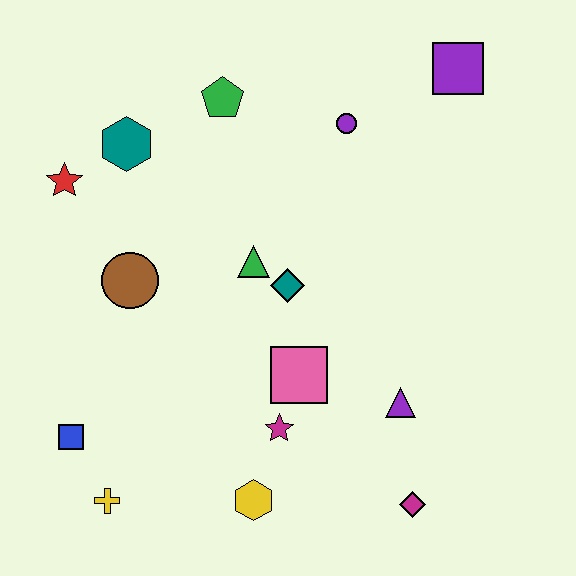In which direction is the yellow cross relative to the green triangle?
The yellow cross is below the green triangle.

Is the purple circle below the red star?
No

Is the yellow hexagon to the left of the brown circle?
No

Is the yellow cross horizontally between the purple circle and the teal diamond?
No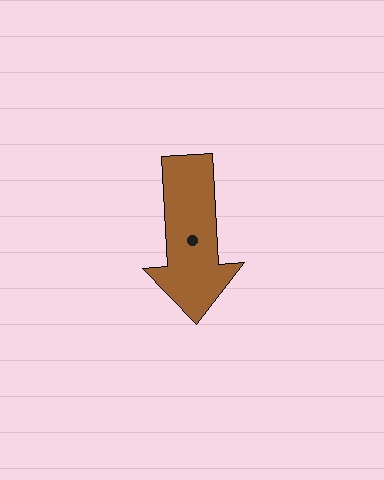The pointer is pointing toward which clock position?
Roughly 6 o'clock.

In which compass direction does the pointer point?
South.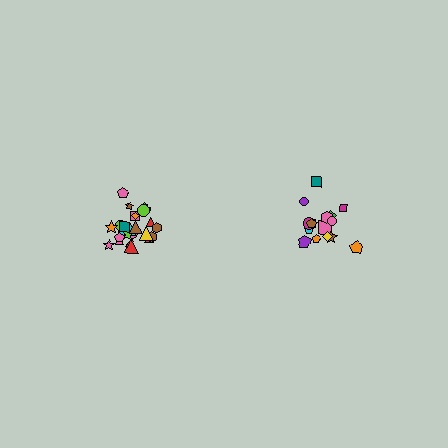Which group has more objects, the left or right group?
The left group.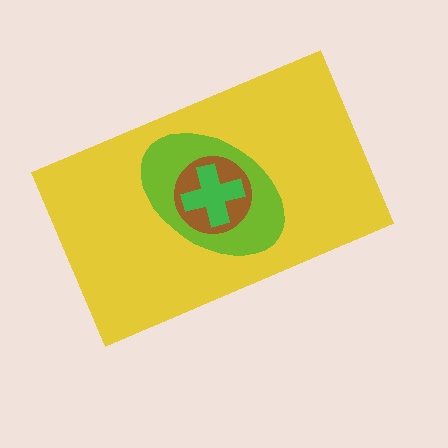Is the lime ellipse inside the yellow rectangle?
Yes.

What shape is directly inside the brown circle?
The green cross.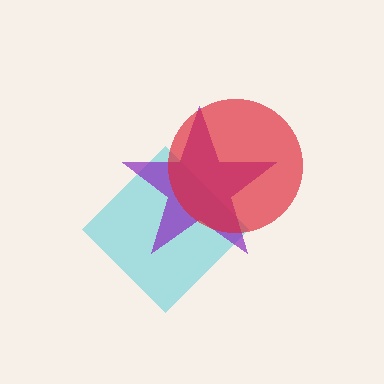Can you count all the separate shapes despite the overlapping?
Yes, there are 3 separate shapes.